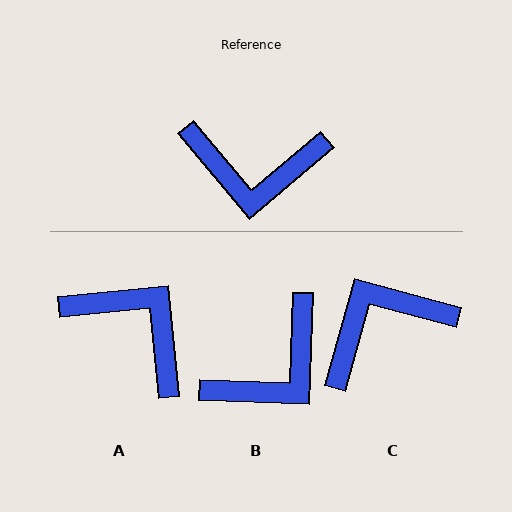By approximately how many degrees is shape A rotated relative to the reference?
Approximately 145 degrees counter-clockwise.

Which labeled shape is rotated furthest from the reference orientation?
A, about 145 degrees away.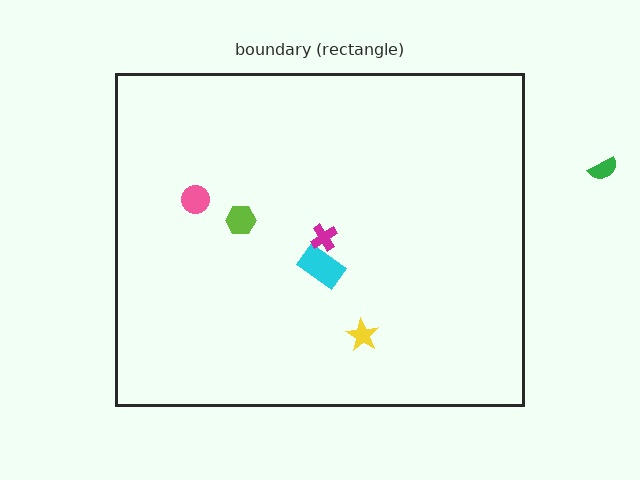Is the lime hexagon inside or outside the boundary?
Inside.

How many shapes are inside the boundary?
5 inside, 1 outside.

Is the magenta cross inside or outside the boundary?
Inside.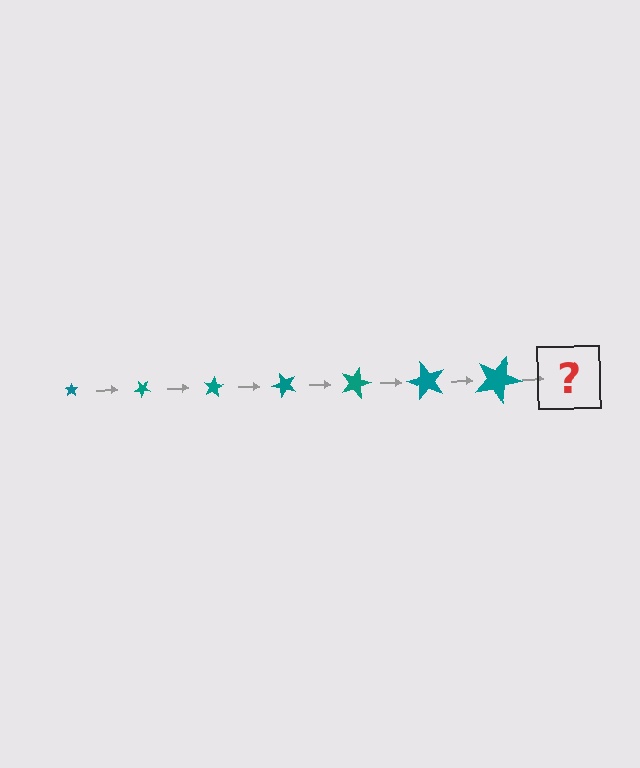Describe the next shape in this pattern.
It should be a star, larger than the previous one and rotated 280 degrees from the start.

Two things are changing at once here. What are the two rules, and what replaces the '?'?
The two rules are that the star grows larger each step and it rotates 40 degrees each step. The '?' should be a star, larger than the previous one and rotated 280 degrees from the start.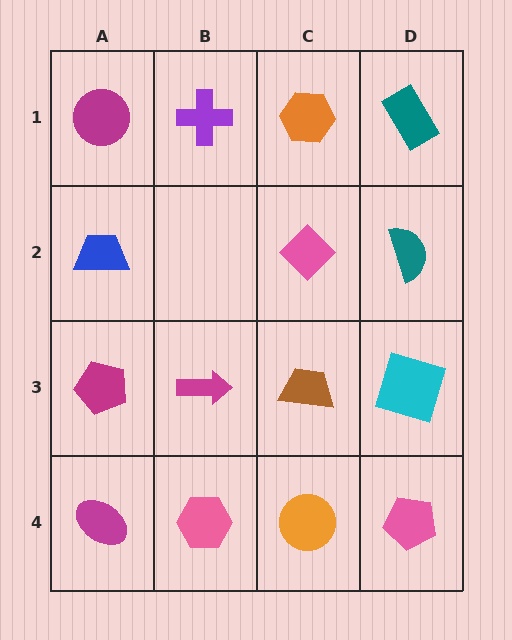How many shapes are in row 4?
4 shapes.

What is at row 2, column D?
A teal semicircle.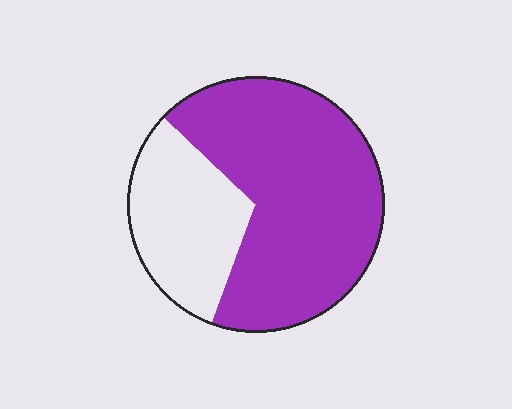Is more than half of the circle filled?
Yes.